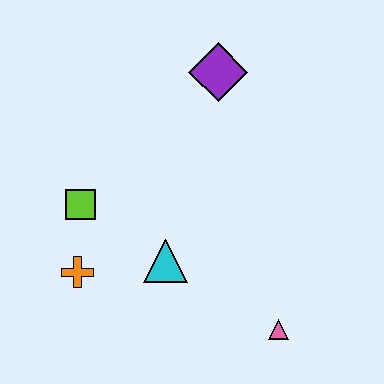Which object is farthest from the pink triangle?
The purple diamond is farthest from the pink triangle.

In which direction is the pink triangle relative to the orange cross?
The pink triangle is to the right of the orange cross.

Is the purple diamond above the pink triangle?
Yes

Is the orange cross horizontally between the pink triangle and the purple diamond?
No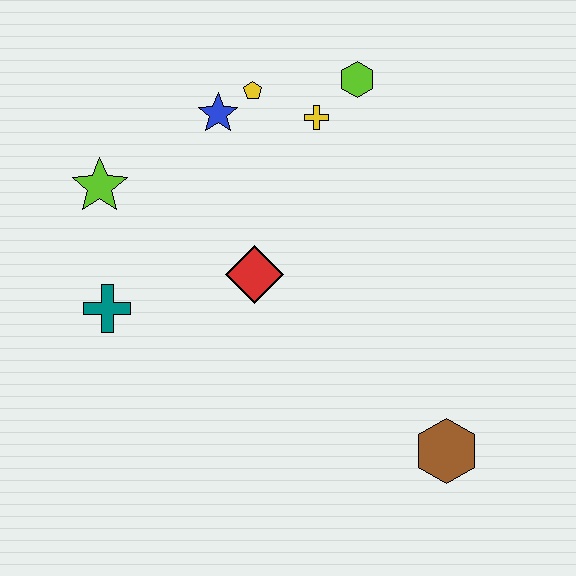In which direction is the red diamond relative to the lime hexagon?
The red diamond is below the lime hexagon.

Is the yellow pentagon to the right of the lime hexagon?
No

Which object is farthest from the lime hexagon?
The brown hexagon is farthest from the lime hexagon.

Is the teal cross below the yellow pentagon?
Yes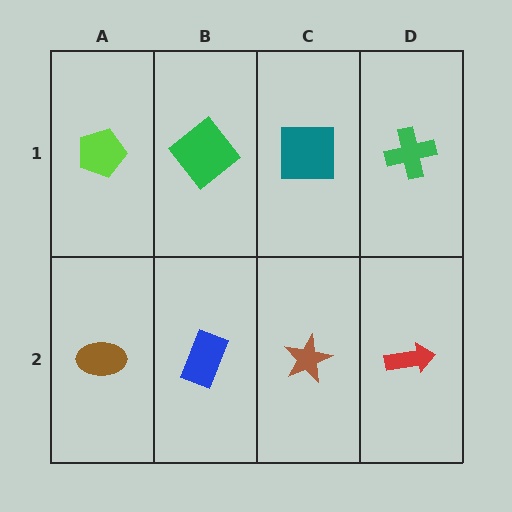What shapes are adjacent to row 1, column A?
A brown ellipse (row 2, column A), a green diamond (row 1, column B).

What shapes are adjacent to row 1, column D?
A red arrow (row 2, column D), a teal square (row 1, column C).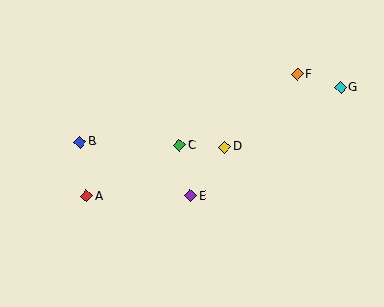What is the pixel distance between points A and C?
The distance between A and C is 106 pixels.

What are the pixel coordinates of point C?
Point C is at (179, 145).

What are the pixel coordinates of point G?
Point G is at (341, 88).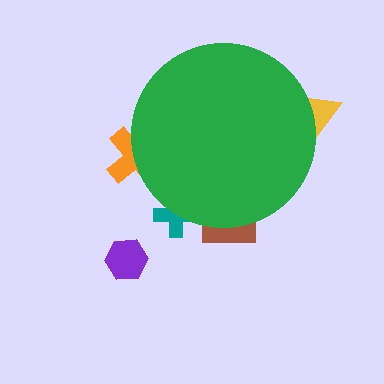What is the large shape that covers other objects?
A green circle.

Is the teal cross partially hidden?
Yes, the teal cross is partially hidden behind the green circle.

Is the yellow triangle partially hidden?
Yes, the yellow triangle is partially hidden behind the green circle.